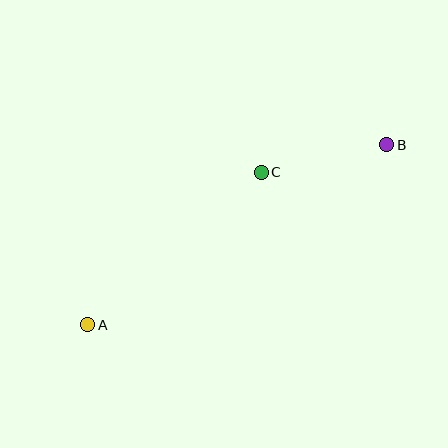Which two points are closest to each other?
Points B and C are closest to each other.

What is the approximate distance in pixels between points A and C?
The distance between A and C is approximately 231 pixels.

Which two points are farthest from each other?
Points A and B are farthest from each other.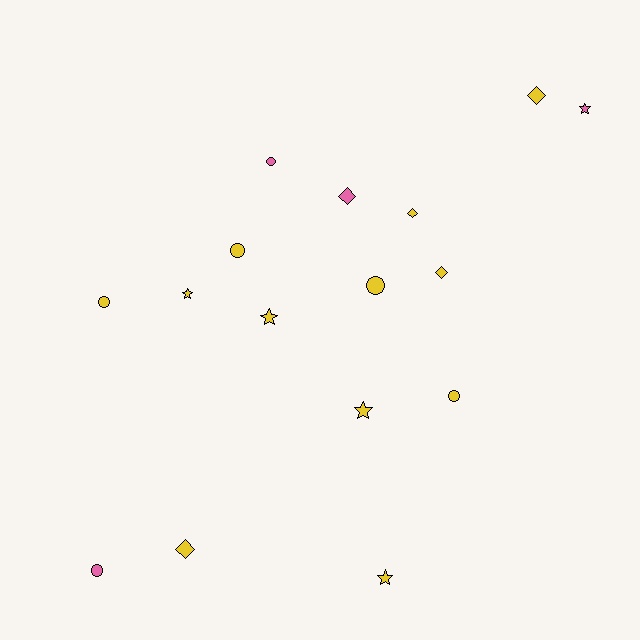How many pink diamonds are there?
There is 1 pink diamond.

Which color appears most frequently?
Yellow, with 12 objects.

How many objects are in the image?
There are 16 objects.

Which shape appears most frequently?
Circle, with 6 objects.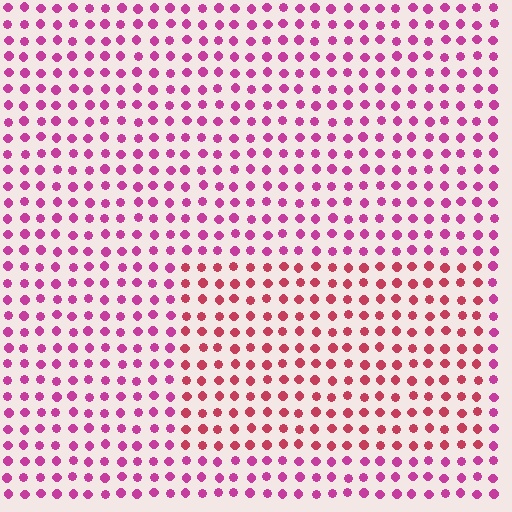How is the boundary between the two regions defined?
The boundary is defined purely by a slight shift in hue (about 30 degrees). Spacing, size, and orientation are identical on both sides.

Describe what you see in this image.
The image is filled with small magenta elements in a uniform arrangement. A rectangle-shaped region is visible where the elements are tinted to a slightly different hue, forming a subtle color boundary.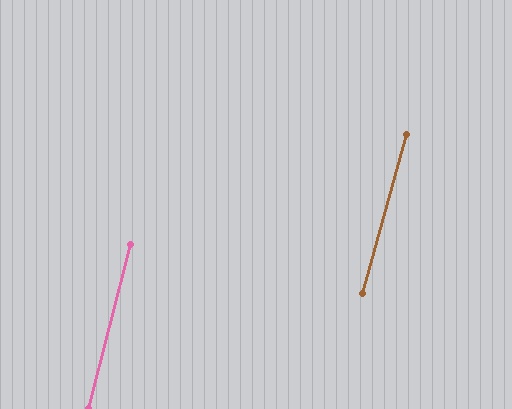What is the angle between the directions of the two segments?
Approximately 1 degree.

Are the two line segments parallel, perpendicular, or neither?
Parallel — their directions differ by only 1.2°.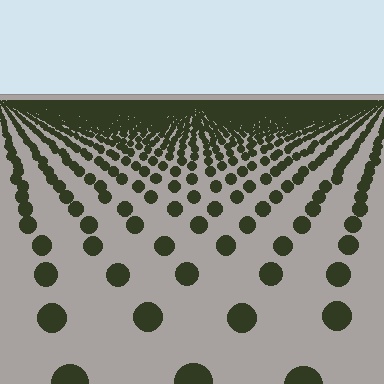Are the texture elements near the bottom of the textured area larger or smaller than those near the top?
Larger. Near the bottom, elements are closer to the viewer and appear at a bigger on-screen size.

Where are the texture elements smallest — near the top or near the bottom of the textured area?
Near the top.